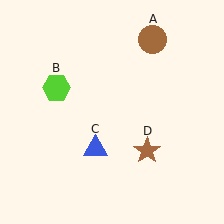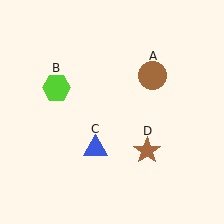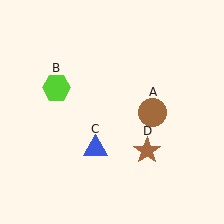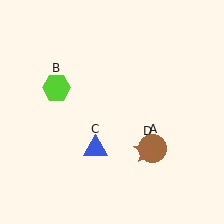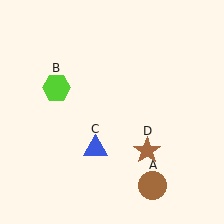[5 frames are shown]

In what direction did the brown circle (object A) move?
The brown circle (object A) moved down.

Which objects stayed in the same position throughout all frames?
Lime hexagon (object B) and blue triangle (object C) and brown star (object D) remained stationary.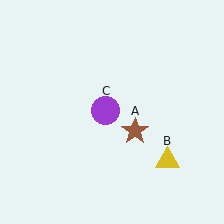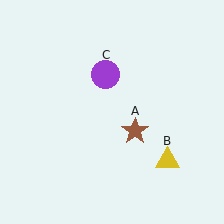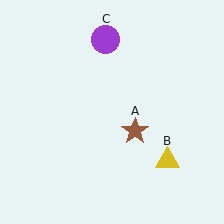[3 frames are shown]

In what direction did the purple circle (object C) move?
The purple circle (object C) moved up.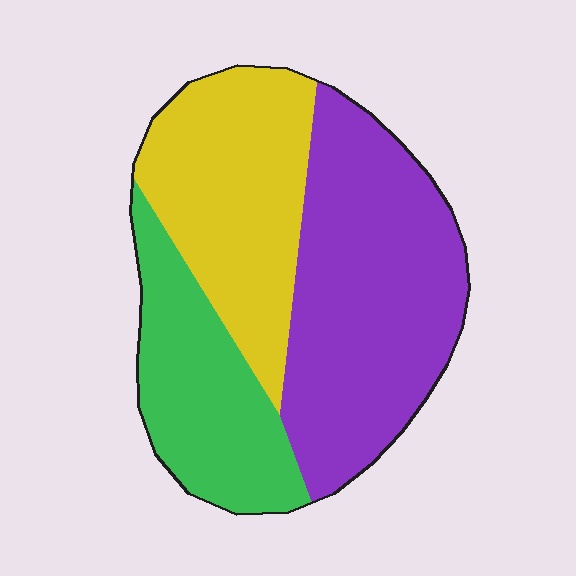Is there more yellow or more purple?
Purple.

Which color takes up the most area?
Purple, at roughly 45%.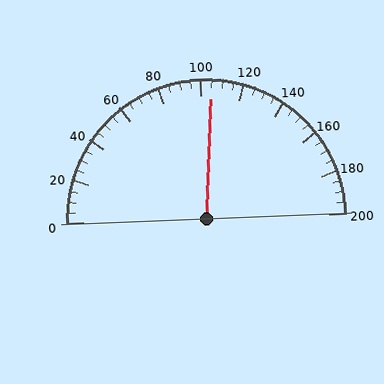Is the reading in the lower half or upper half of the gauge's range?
The reading is in the upper half of the range (0 to 200).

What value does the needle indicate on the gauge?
The needle indicates approximately 105.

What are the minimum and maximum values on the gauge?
The gauge ranges from 0 to 200.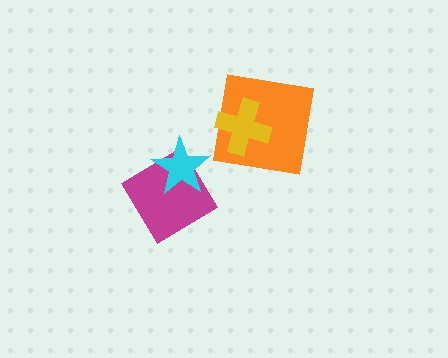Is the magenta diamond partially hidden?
Yes, it is partially covered by another shape.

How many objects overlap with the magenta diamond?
1 object overlaps with the magenta diamond.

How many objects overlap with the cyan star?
1 object overlaps with the cyan star.